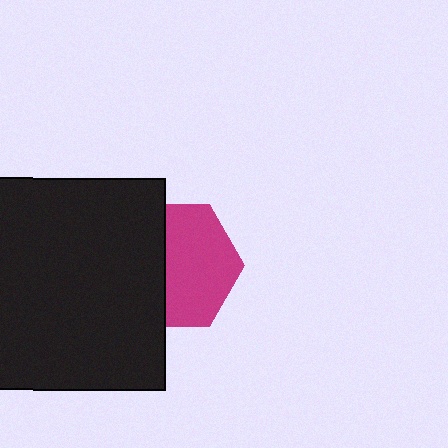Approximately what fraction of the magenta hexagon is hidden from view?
Roughly 42% of the magenta hexagon is hidden behind the black square.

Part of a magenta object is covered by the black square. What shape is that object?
It is a hexagon.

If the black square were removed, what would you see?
You would see the complete magenta hexagon.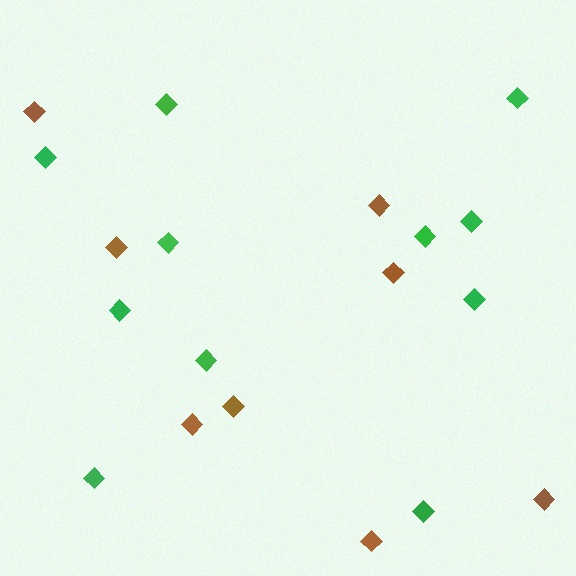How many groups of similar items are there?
There are 2 groups: one group of brown diamonds (8) and one group of green diamonds (11).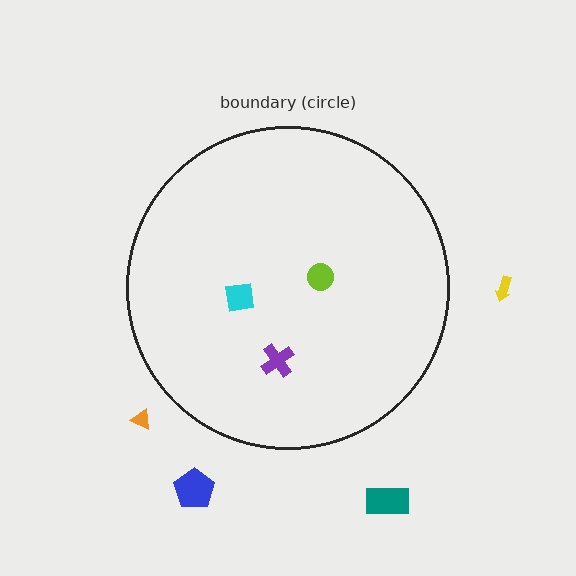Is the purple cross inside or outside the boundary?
Inside.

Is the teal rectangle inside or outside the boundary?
Outside.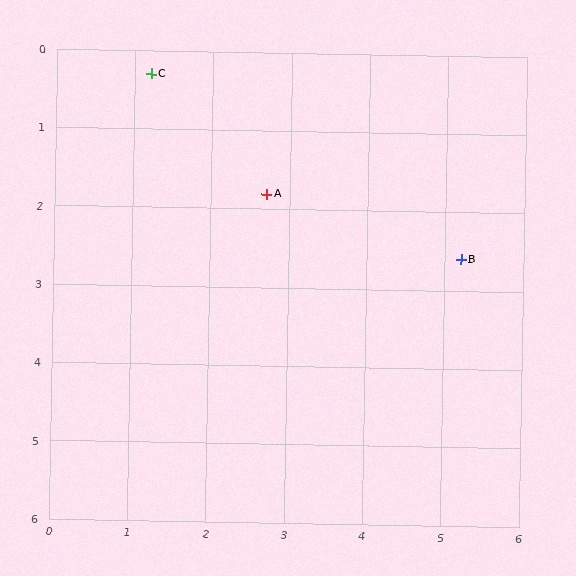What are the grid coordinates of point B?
Point B is at approximately (5.2, 2.6).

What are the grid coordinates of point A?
Point A is at approximately (2.7, 1.8).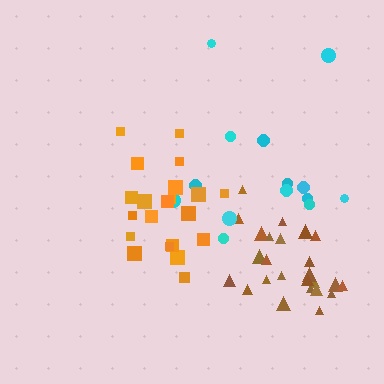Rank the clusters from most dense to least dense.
orange, brown, cyan.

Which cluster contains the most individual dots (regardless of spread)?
Brown (25).